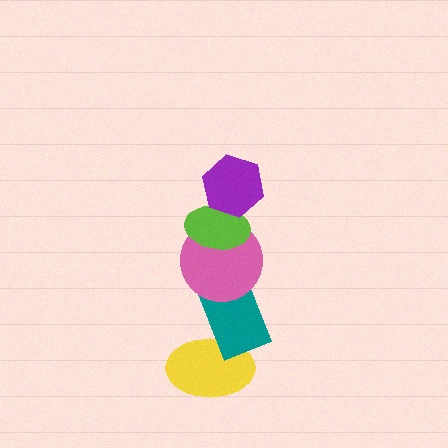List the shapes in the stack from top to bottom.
From top to bottom: the purple hexagon, the lime ellipse, the pink circle, the teal rectangle, the yellow ellipse.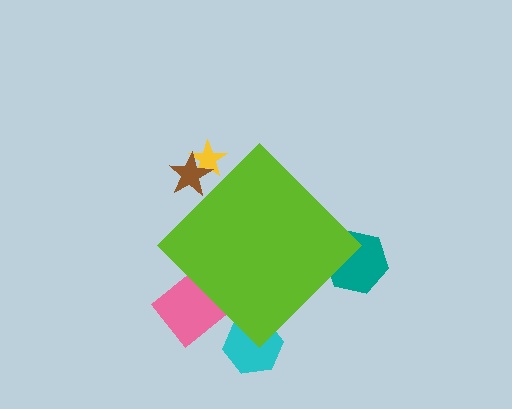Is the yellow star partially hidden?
Yes, the yellow star is partially hidden behind the lime diamond.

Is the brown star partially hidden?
Yes, the brown star is partially hidden behind the lime diamond.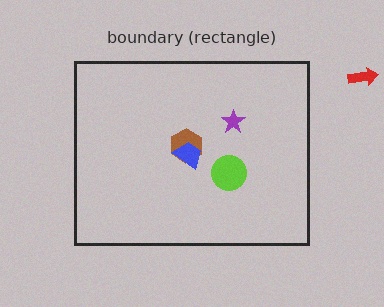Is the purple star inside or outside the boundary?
Inside.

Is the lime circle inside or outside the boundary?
Inside.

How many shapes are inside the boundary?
4 inside, 1 outside.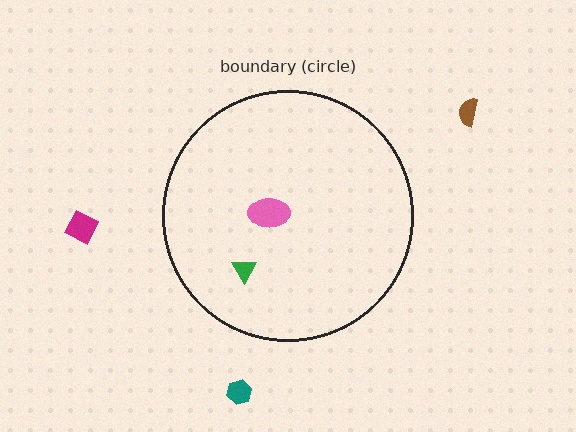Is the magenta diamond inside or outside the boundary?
Outside.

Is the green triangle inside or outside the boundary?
Inside.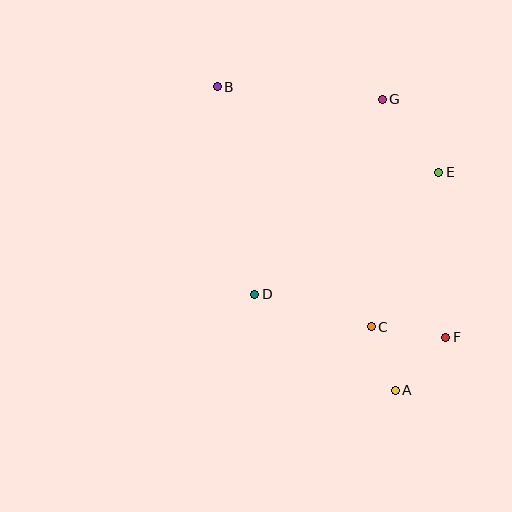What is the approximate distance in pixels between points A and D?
The distance between A and D is approximately 170 pixels.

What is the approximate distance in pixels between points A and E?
The distance between A and E is approximately 223 pixels.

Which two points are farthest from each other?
Points A and B are farthest from each other.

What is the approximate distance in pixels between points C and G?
The distance between C and G is approximately 227 pixels.